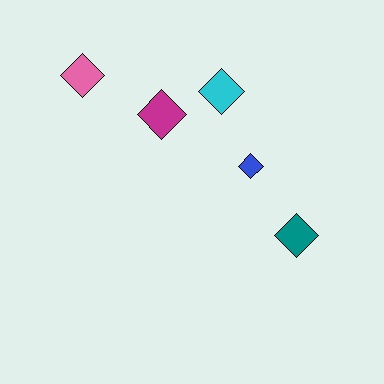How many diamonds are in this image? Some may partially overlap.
There are 5 diamonds.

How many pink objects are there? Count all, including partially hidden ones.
There is 1 pink object.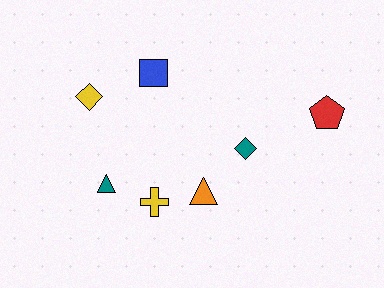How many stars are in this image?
There are no stars.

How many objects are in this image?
There are 7 objects.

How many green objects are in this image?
There are no green objects.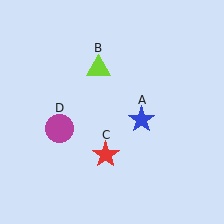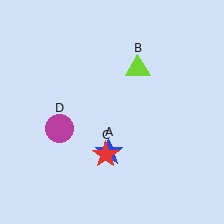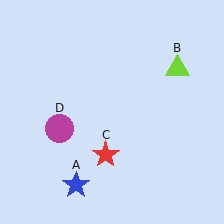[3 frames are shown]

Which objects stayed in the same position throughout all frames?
Red star (object C) and magenta circle (object D) remained stationary.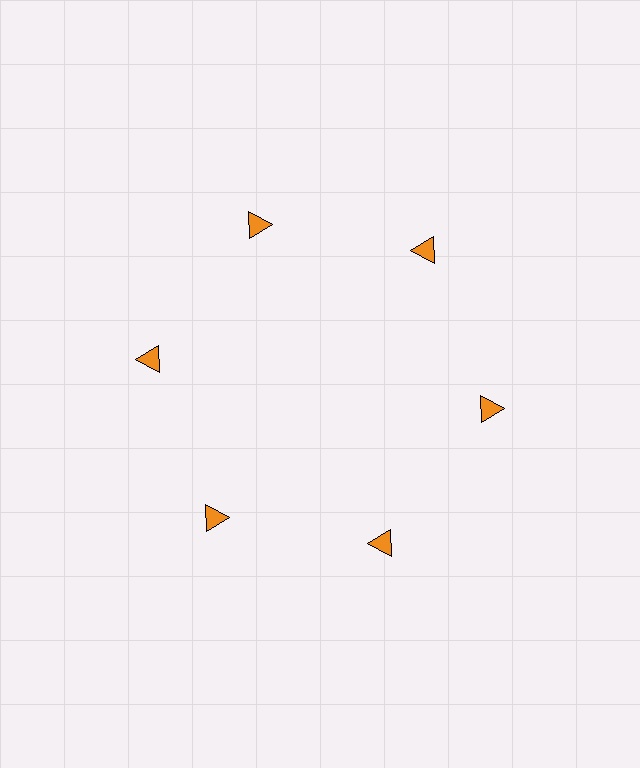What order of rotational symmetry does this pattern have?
This pattern has 6-fold rotational symmetry.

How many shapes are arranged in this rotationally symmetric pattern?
There are 6 shapes, arranged in 6 groups of 1.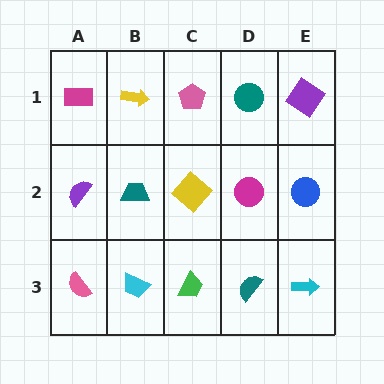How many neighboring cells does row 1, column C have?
3.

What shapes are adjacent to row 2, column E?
A purple diamond (row 1, column E), a cyan arrow (row 3, column E), a magenta circle (row 2, column D).